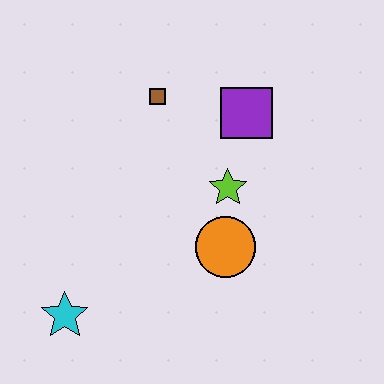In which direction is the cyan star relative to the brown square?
The cyan star is below the brown square.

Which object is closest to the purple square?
The lime star is closest to the purple square.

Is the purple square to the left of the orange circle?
No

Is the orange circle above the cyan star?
Yes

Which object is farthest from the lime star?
The cyan star is farthest from the lime star.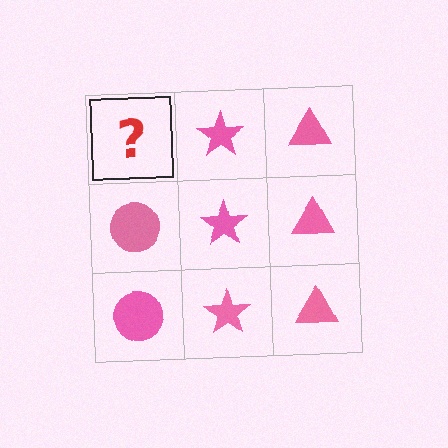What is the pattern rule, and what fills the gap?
The rule is that each column has a consistent shape. The gap should be filled with a pink circle.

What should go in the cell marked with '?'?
The missing cell should contain a pink circle.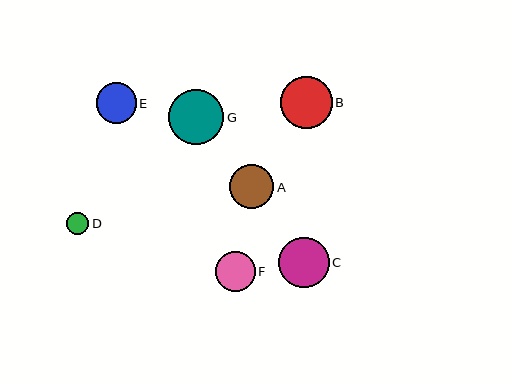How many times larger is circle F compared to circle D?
Circle F is approximately 1.8 times the size of circle D.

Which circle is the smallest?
Circle D is the smallest with a size of approximately 22 pixels.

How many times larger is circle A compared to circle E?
Circle A is approximately 1.1 times the size of circle E.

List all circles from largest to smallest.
From largest to smallest: G, B, C, A, E, F, D.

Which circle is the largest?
Circle G is the largest with a size of approximately 55 pixels.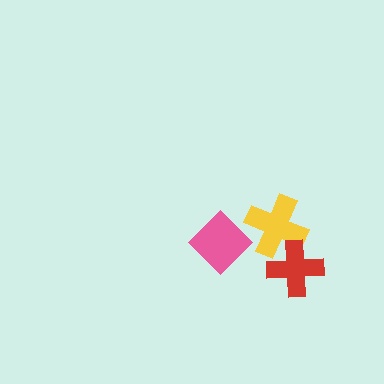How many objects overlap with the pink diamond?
0 objects overlap with the pink diamond.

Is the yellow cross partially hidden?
Yes, it is partially covered by another shape.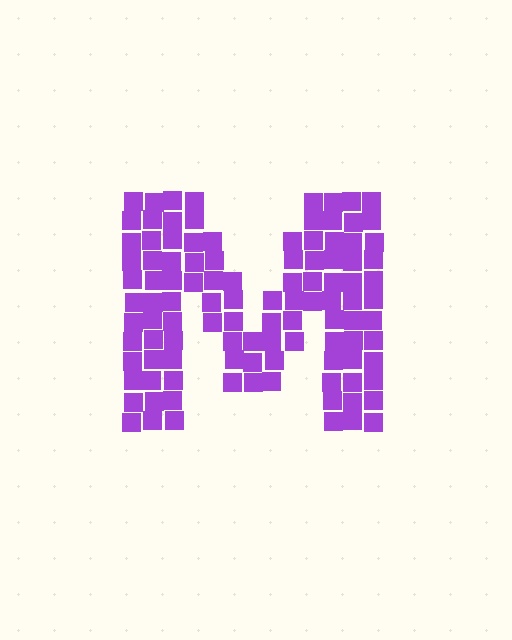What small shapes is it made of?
It is made of small squares.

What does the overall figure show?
The overall figure shows the letter M.